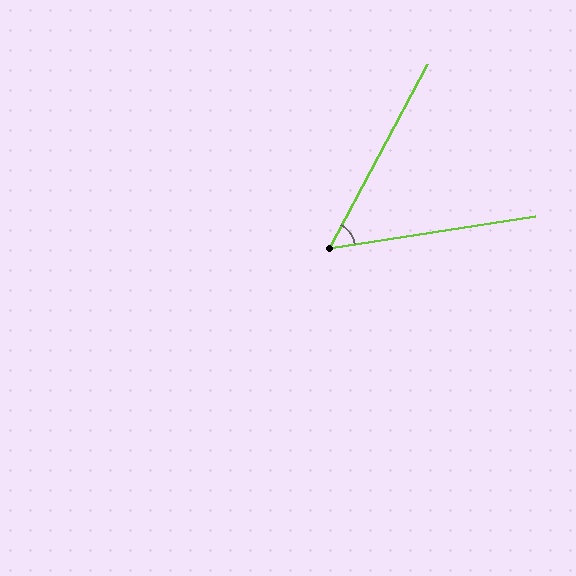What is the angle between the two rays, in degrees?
Approximately 53 degrees.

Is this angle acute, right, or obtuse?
It is acute.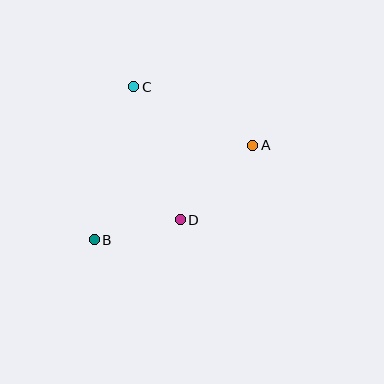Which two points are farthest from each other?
Points A and B are farthest from each other.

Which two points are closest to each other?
Points B and D are closest to each other.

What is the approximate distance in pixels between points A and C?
The distance between A and C is approximately 133 pixels.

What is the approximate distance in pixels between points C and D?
The distance between C and D is approximately 141 pixels.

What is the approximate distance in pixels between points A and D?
The distance between A and D is approximately 104 pixels.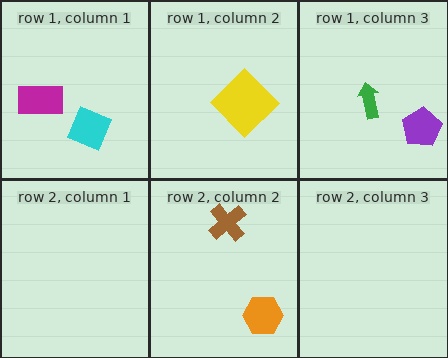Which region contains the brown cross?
The row 2, column 2 region.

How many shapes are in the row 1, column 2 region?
1.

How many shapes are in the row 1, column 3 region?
2.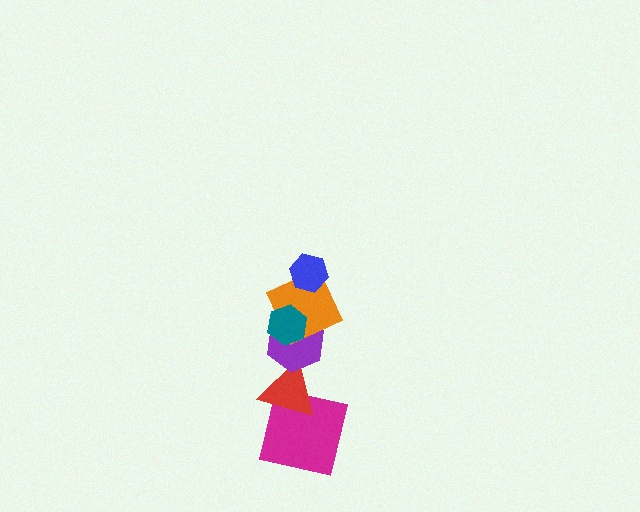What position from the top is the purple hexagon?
The purple hexagon is 4th from the top.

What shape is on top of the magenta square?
The red triangle is on top of the magenta square.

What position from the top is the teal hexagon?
The teal hexagon is 2nd from the top.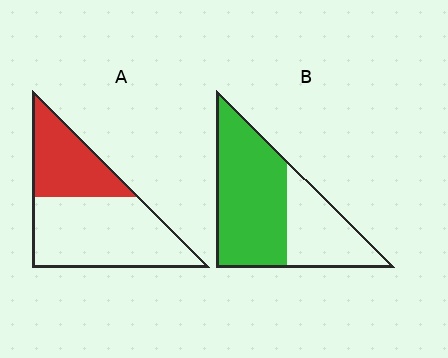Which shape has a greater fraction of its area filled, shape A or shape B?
Shape B.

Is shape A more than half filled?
No.